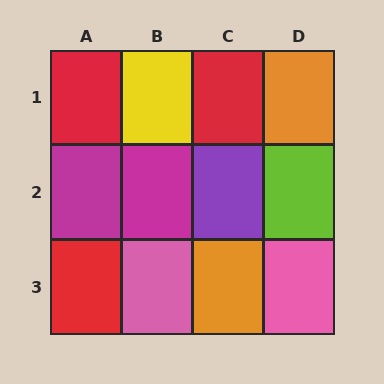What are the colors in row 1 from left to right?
Red, yellow, red, orange.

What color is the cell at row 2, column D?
Lime.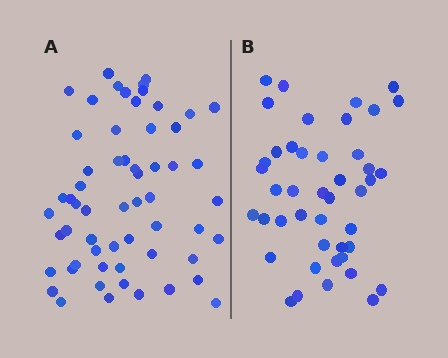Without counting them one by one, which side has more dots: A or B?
Region A (the left region) has more dots.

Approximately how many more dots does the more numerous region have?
Region A has approximately 15 more dots than region B.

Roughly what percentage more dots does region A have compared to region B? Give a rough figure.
About 35% more.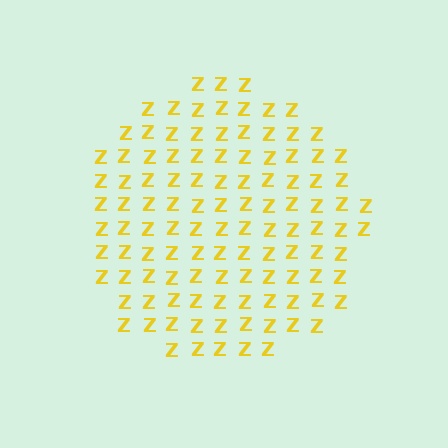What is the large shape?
The large shape is a circle.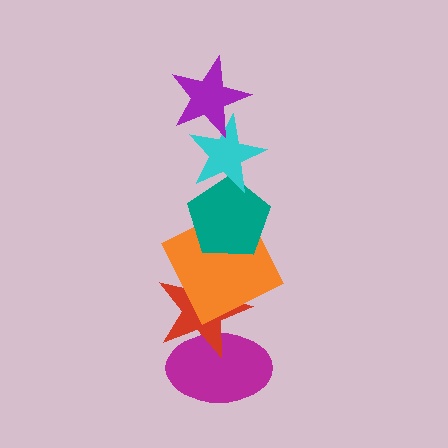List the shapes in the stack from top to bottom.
From top to bottom: the purple star, the cyan star, the teal pentagon, the orange square, the red star, the magenta ellipse.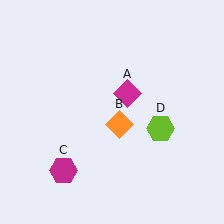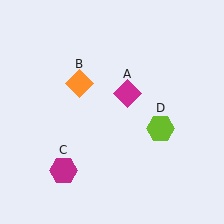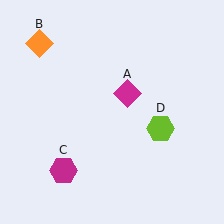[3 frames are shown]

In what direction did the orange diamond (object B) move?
The orange diamond (object B) moved up and to the left.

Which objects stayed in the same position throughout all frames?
Magenta diamond (object A) and magenta hexagon (object C) and lime hexagon (object D) remained stationary.